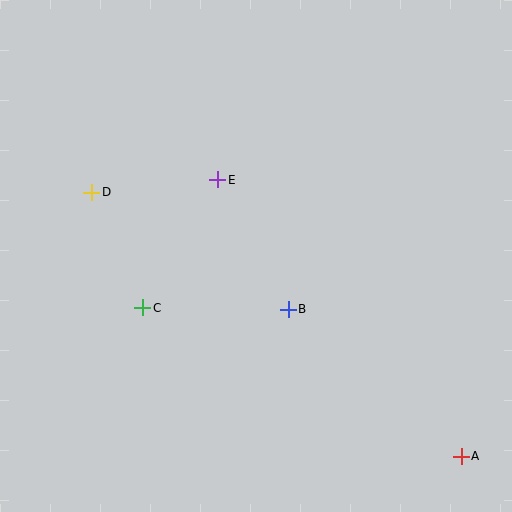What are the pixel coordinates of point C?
Point C is at (143, 308).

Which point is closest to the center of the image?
Point B at (288, 309) is closest to the center.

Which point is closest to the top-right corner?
Point E is closest to the top-right corner.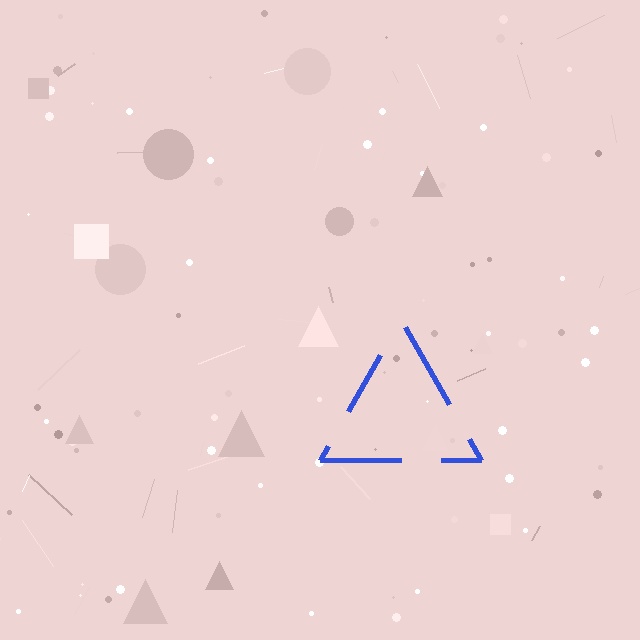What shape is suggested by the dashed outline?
The dashed outline suggests a triangle.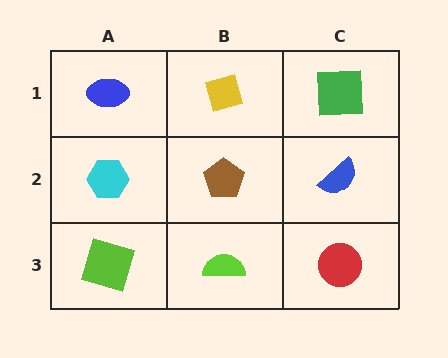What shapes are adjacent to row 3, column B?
A brown pentagon (row 2, column B), a lime square (row 3, column A), a red circle (row 3, column C).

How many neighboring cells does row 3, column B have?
3.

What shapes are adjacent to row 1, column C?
A blue semicircle (row 2, column C), a yellow diamond (row 1, column B).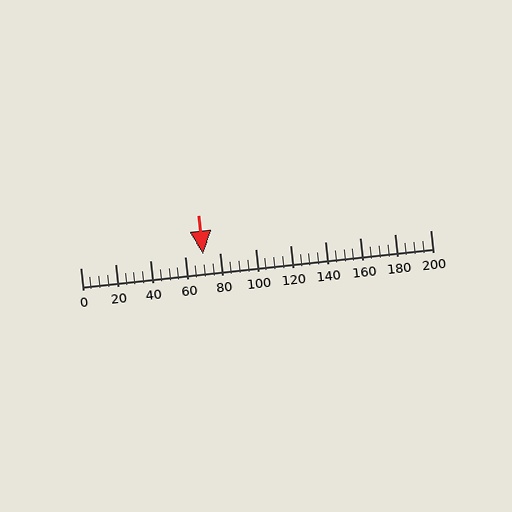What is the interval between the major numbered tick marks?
The major tick marks are spaced 20 units apart.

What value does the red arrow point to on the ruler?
The red arrow points to approximately 70.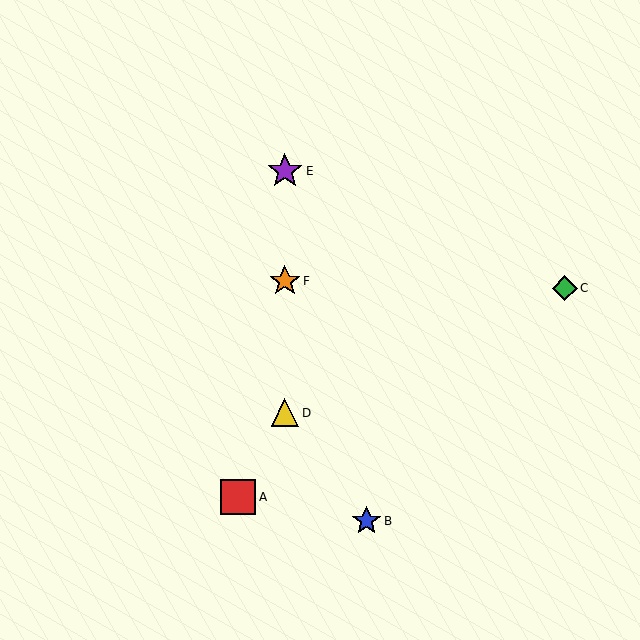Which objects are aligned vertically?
Objects D, E, F are aligned vertically.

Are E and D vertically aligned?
Yes, both are at x≈285.